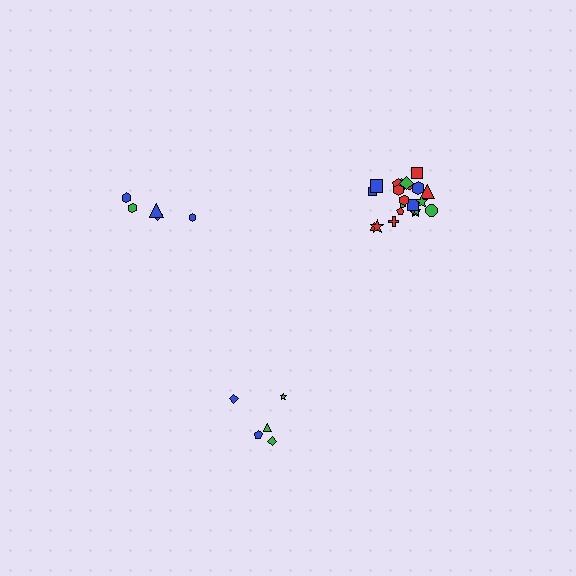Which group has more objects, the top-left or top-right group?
The top-right group.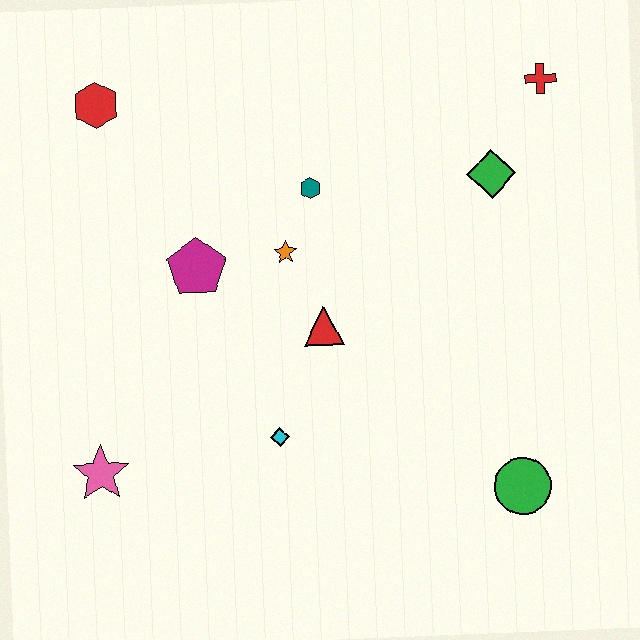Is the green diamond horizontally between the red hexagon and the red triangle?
No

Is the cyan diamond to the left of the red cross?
Yes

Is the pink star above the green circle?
Yes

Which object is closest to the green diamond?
The red cross is closest to the green diamond.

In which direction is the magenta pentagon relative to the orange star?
The magenta pentagon is to the left of the orange star.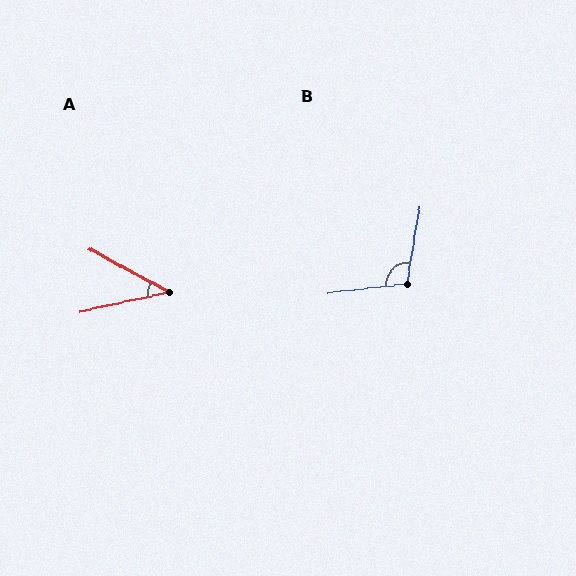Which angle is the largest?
B, at approximately 106 degrees.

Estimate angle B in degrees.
Approximately 106 degrees.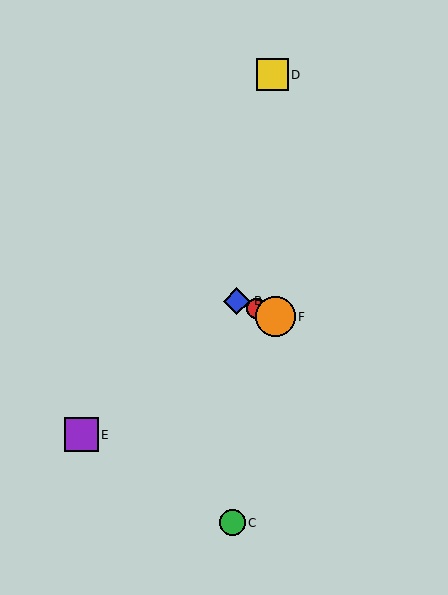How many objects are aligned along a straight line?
3 objects (A, B, F) are aligned along a straight line.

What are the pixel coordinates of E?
Object E is at (81, 435).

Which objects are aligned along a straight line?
Objects A, B, F are aligned along a straight line.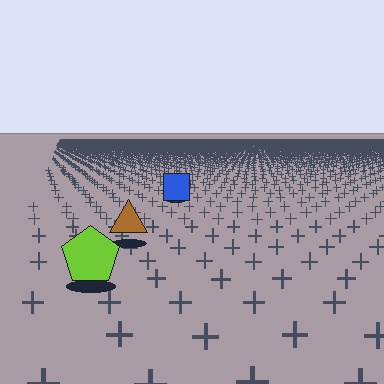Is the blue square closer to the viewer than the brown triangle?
No. The brown triangle is closer — you can tell from the texture gradient: the ground texture is coarser near it.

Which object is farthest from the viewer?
The blue square is farthest from the viewer. It appears smaller and the ground texture around it is denser.